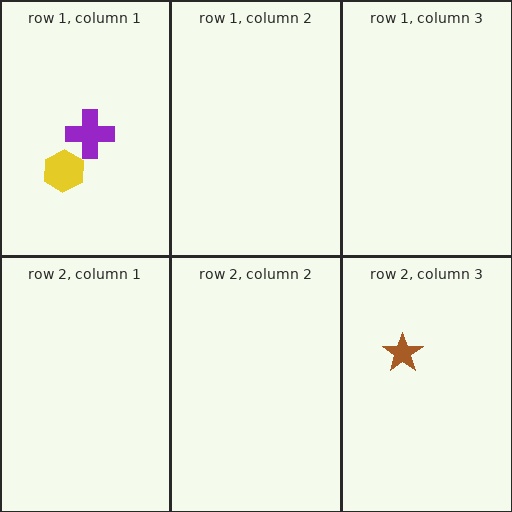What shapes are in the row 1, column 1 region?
The purple cross, the yellow hexagon.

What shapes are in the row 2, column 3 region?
The brown star.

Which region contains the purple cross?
The row 1, column 1 region.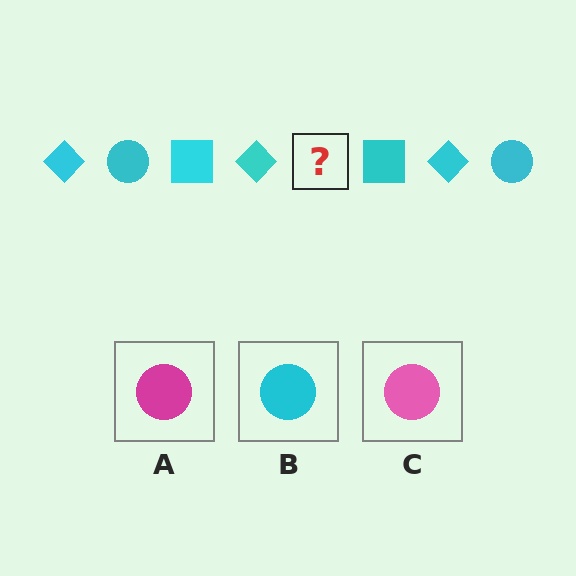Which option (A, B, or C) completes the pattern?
B.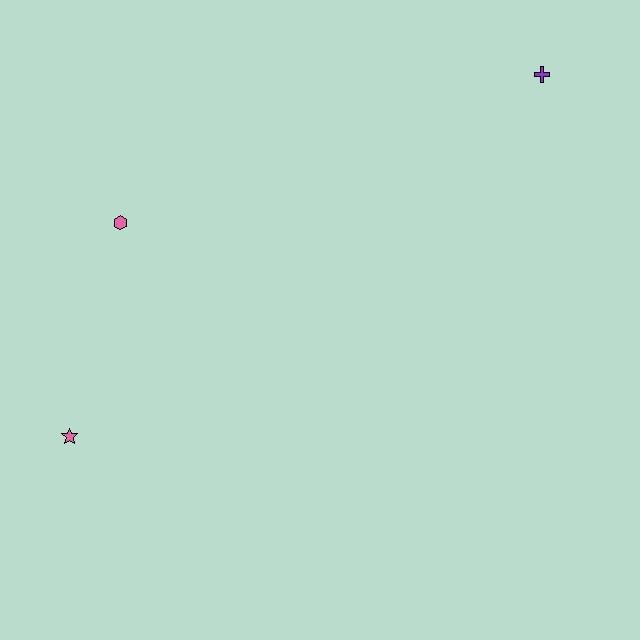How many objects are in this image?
There are 3 objects.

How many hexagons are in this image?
There is 1 hexagon.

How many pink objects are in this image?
There are 2 pink objects.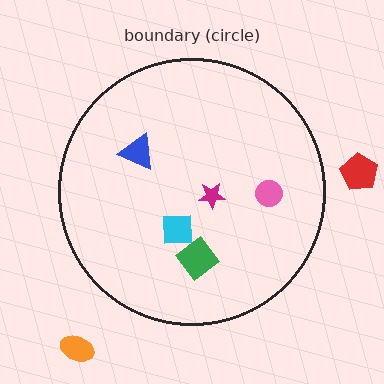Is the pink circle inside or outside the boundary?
Inside.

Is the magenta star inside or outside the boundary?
Inside.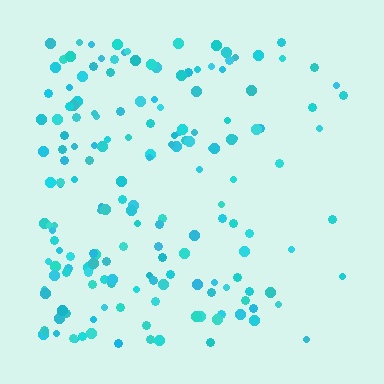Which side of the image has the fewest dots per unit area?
The right.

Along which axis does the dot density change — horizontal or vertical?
Horizontal.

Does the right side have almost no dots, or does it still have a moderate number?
Still a moderate number, just noticeably fewer than the left.